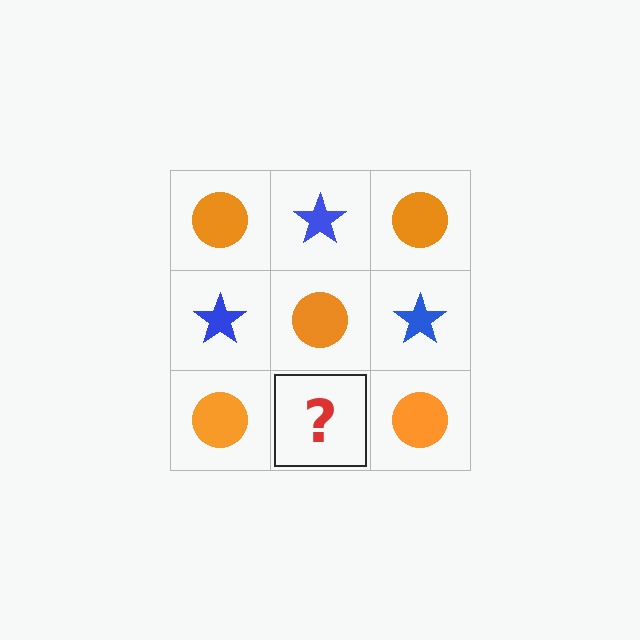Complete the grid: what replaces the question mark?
The question mark should be replaced with a blue star.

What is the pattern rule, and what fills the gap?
The rule is that it alternates orange circle and blue star in a checkerboard pattern. The gap should be filled with a blue star.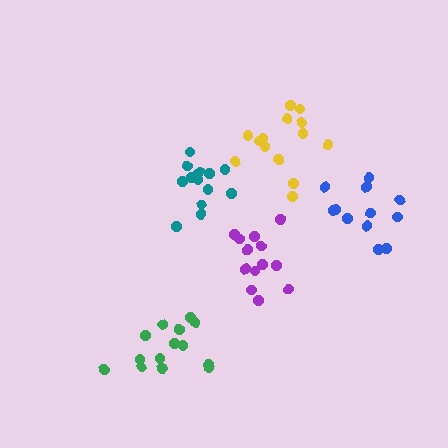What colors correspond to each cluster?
The clusters are colored: green, teal, yellow, purple, blue.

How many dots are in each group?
Group 1: 14 dots, Group 2: 15 dots, Group 3: 14 dots, Group 4: 13 dots, Group 5: 12 dots (68 total).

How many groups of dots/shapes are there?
There are 5 groups.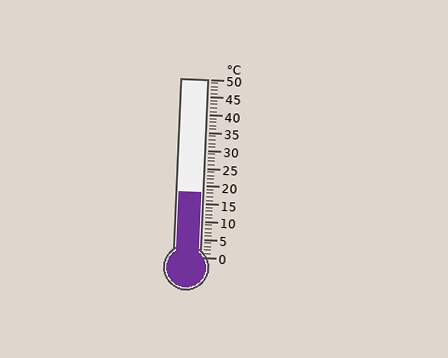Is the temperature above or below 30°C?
The temperature is below 30°C.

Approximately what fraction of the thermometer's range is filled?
The thermometer is filled to approximately 35% of its range.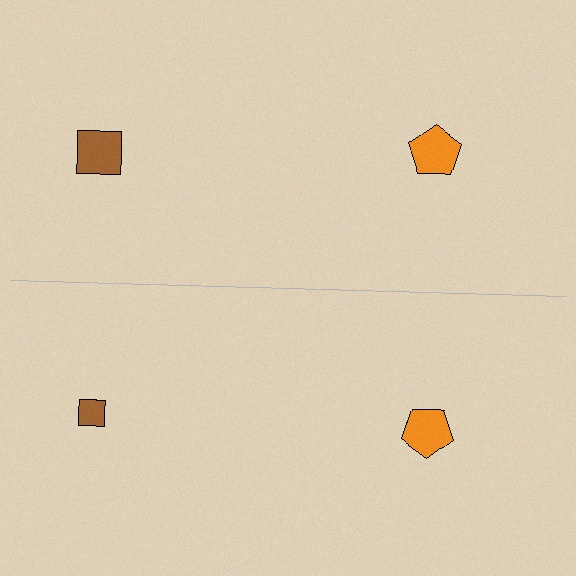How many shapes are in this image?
There are 4 shapes in this image.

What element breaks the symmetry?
The brown square on the bottom side has a different size than its mirror counterpart.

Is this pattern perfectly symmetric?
No, the pattern is not perfectly symmetric. The brown square on the bottom side has a different size than its mirror counterpart.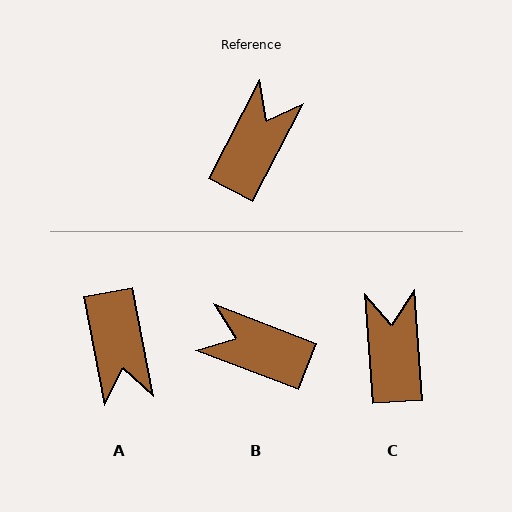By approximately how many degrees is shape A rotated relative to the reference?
Approximately 142 degrees clockwise.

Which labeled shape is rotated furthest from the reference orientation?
A, about 142 degrees away.